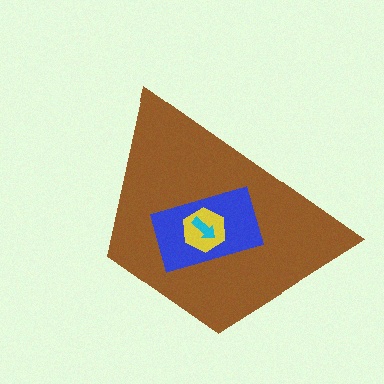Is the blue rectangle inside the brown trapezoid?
Yes.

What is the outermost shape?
The brown trapezoid.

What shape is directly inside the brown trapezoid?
The blue rectangle.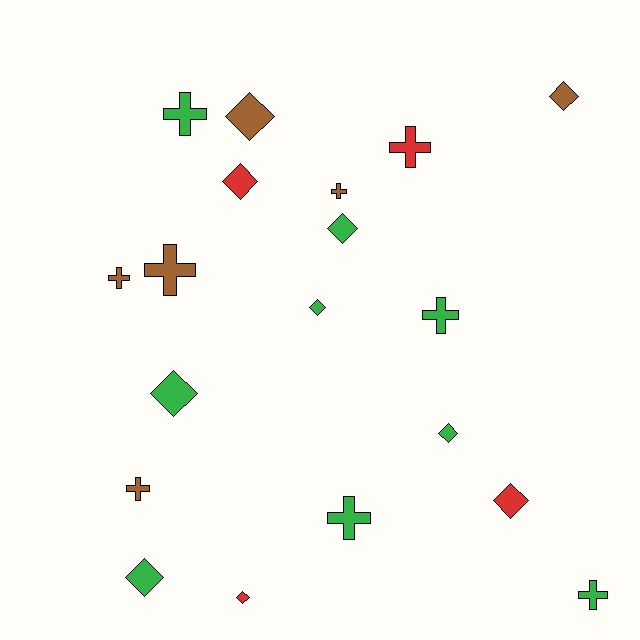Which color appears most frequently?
Green, with 9 objects.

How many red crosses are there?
There is 1 red cross.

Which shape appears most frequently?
Diamond, with 10 objects.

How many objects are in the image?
There are 19 objects.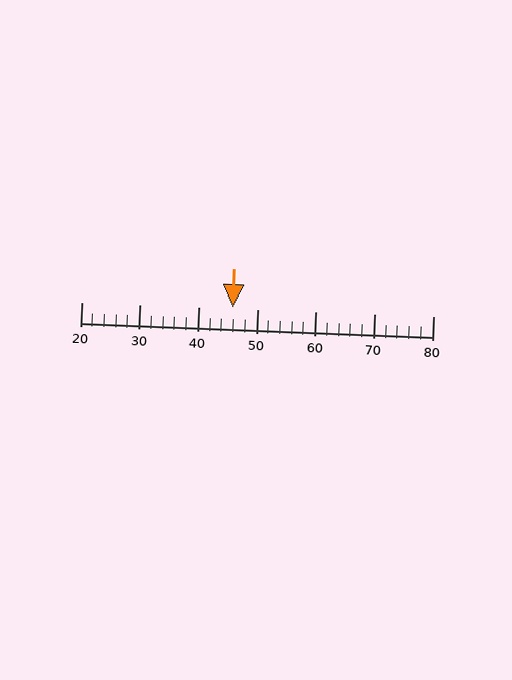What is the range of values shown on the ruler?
The ruler shows values from 20 to 80.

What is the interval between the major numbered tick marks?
The major tick marks are spaced 10 units apart.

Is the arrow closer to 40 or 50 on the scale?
The arrow is closer to 50.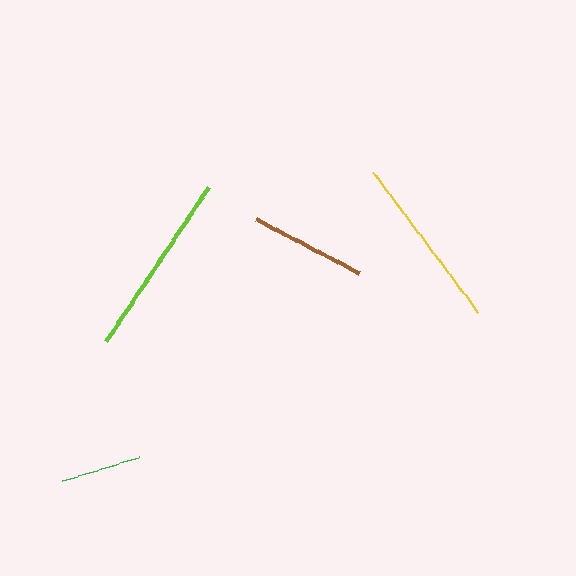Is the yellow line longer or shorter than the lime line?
The lime line is longer than the yellow line.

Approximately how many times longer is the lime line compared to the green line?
The lime line is approximately 2.3 times the length of the green line.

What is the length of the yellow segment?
The yellow segment is approximately 176 pixels long.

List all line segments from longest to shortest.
From longest to shortest: lime, yellow, brown, green.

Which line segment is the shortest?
The green line is the shortest at approximately 81 pixels.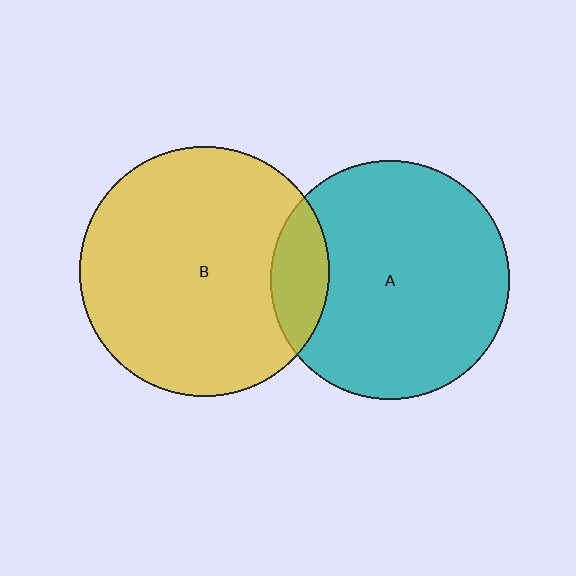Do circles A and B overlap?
Yes.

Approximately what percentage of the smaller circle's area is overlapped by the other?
Approximately 15%.